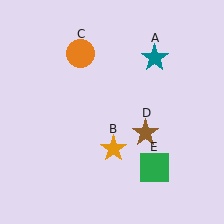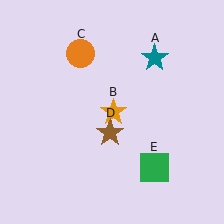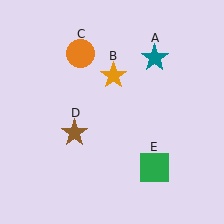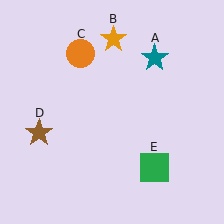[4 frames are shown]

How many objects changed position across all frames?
2 objects changed position: orange star (object B), brown star (object D).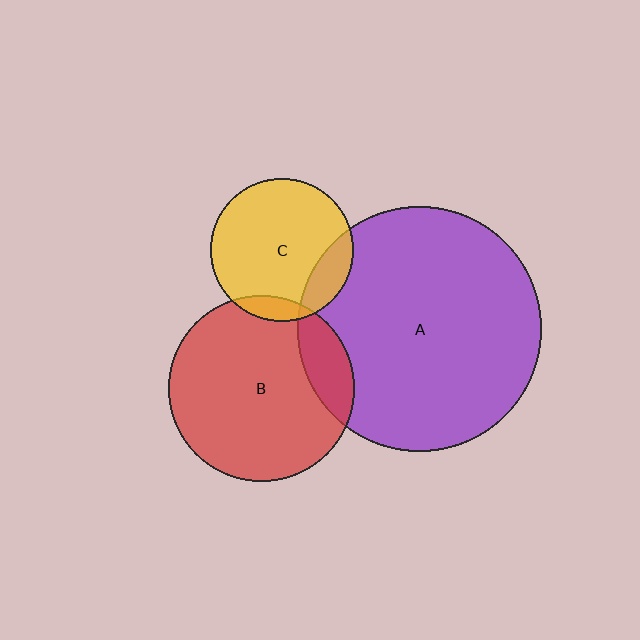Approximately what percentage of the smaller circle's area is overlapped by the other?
Approximately 15%.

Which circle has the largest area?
Circle A (purple).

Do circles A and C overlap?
Yes.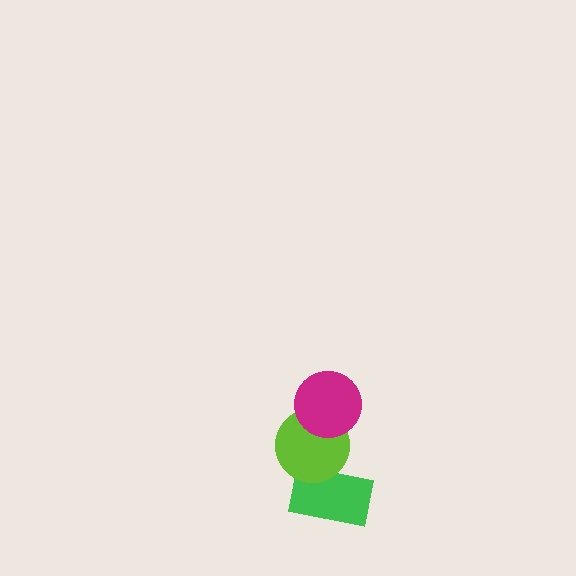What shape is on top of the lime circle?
The magenta circle is on top of the lime circle.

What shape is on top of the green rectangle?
The lime circle is on top of the green rectangle.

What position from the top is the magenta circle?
The magenta circle is 1st from the top.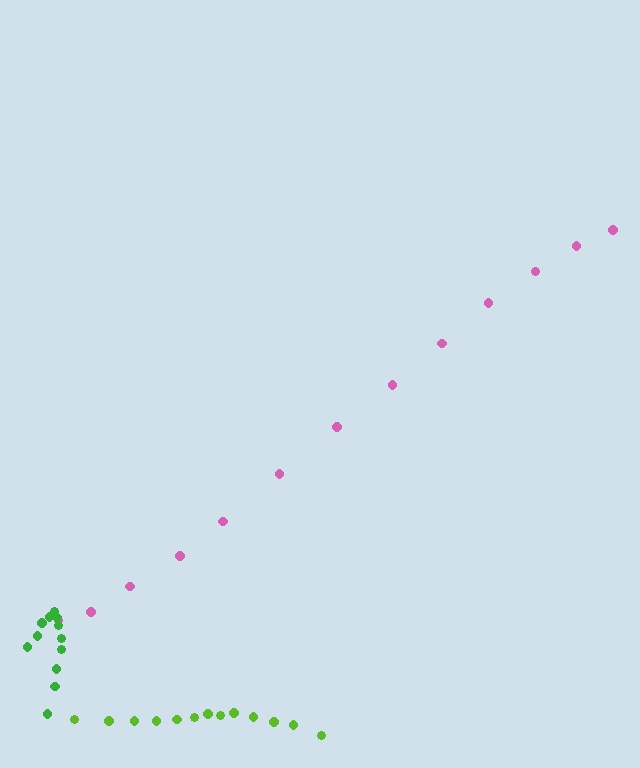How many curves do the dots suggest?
There are 3 distinct paths.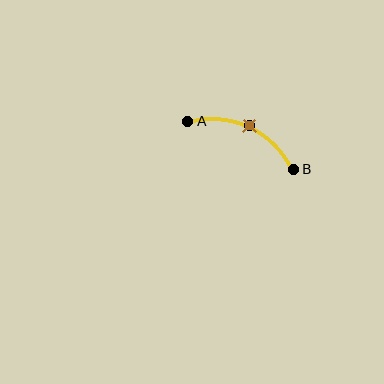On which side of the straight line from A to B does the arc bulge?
The arc bulges above the straight line connecting A and B.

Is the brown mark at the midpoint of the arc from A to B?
Yes. The brown mark lies on the arc at equal arc-length from both A and B — it is the arc midpoint.